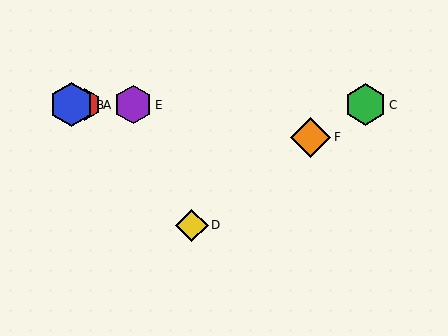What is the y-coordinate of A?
Object A is at y≈105.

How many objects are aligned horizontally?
4 objects (A, B, C, E) are aligned horizontally.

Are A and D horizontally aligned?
No, A is at y≈105 and D is at y≈225.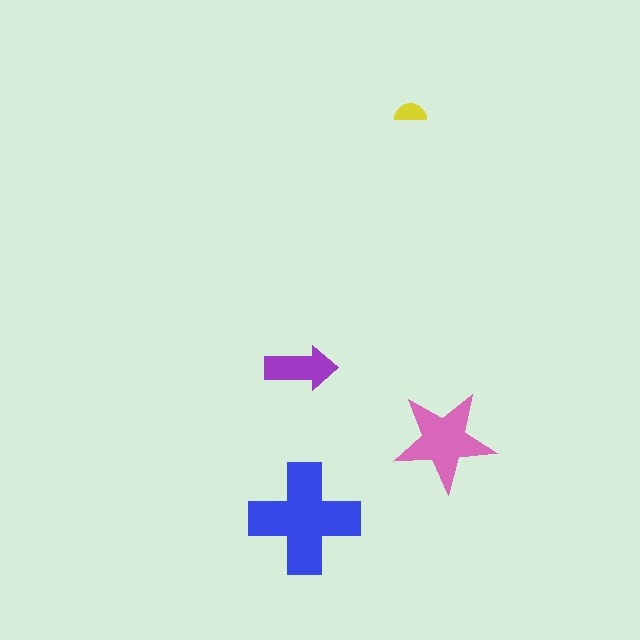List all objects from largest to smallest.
The blue cross, the pink star, the purple arrow, the yellow semicircle.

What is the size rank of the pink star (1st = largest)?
2nd.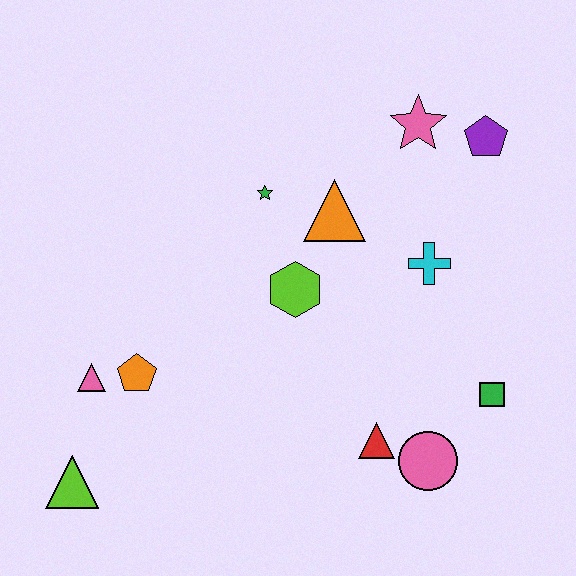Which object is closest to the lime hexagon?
The orange triangle is closest to the lime hexagon.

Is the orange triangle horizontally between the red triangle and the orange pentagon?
Yes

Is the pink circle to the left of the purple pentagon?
Yes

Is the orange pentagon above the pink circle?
Yes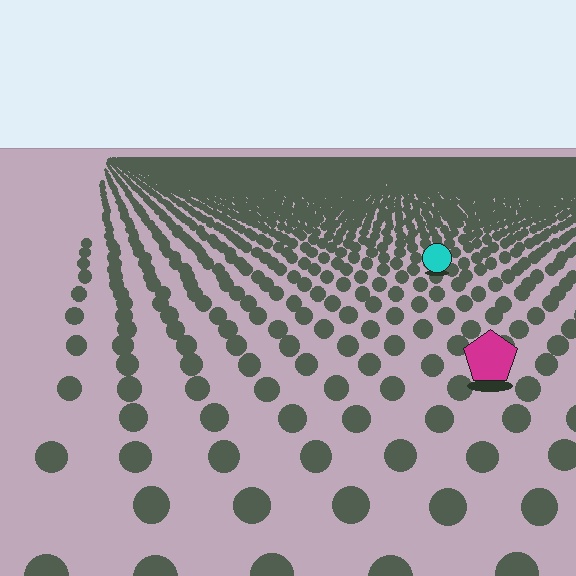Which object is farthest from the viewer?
The cyan circle is farthest from the viewer. It appears smaller and the ground texture around it is denser.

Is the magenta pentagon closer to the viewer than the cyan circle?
Yes. The magenta pentagon is closer — you can tell from the texture gradient: the ground texture is coarser near it.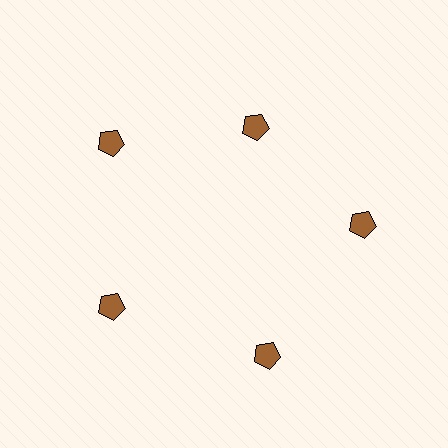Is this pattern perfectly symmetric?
No. The 5 brown pentagons are arranged in a ring, but one element near the 1 o'clock position is pulled inward toward the center, breaking the 5-fold rotational symmetry.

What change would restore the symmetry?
The symmetry would be restored by moving it outward, back onto the ring so that all 5 pentagons sit at equal angles and equal distance from the center.